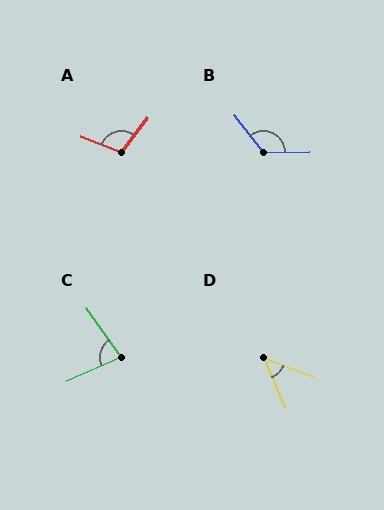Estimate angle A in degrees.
Approximately 106 degrees.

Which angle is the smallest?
D, at approximately 46 degrees.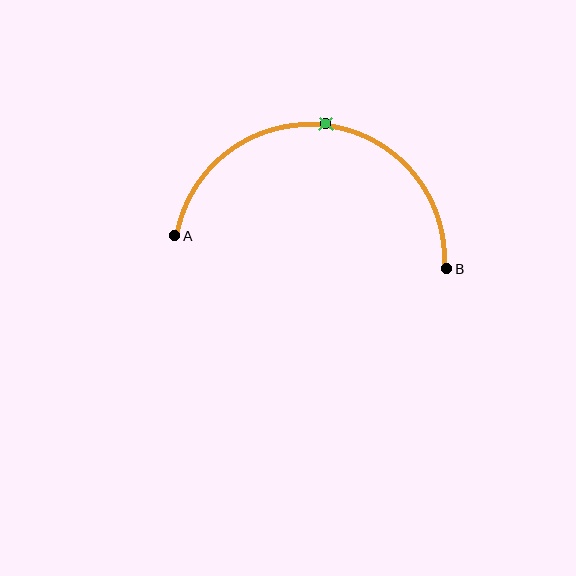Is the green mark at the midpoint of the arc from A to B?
Yes. The green mark lies on the arc at equal arc-length from both A and B — it is the arc midpoint.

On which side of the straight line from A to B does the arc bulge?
The arc bulges above the straight line connecting A and B.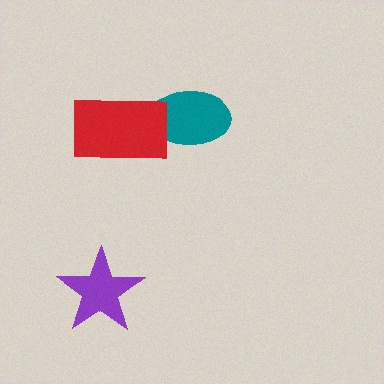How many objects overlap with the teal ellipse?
1 object overlaps with the teal ellipse.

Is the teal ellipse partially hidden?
Yes, it is partially covered by another shape.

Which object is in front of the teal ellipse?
The red rectangle is in front of the teal ellipse.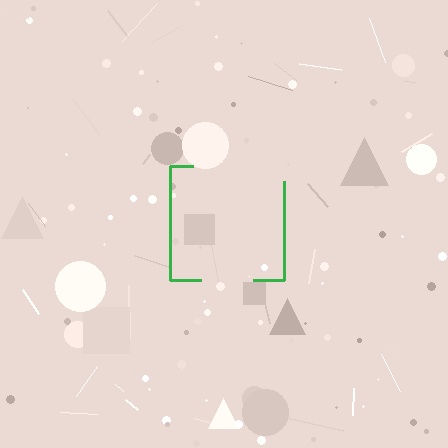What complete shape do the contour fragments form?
The contour fragments form a square.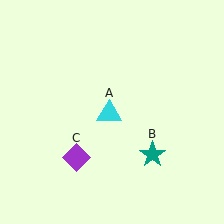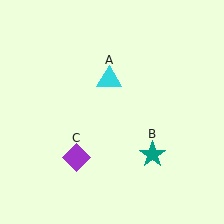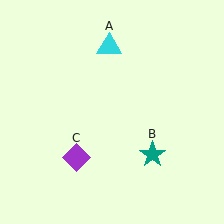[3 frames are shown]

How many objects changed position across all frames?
1 object changed position: cyan triangle (object A).